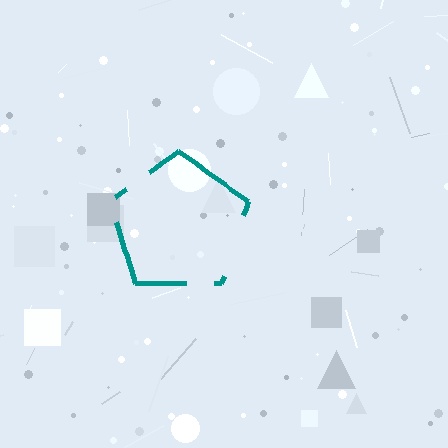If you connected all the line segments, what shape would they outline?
They would outline a pentagon.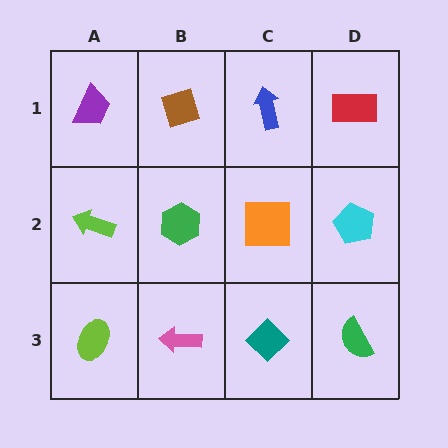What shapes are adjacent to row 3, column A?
A lime arrow (row 2, column A), a pink arrow (row 3, column B).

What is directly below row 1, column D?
A cyan pentagon.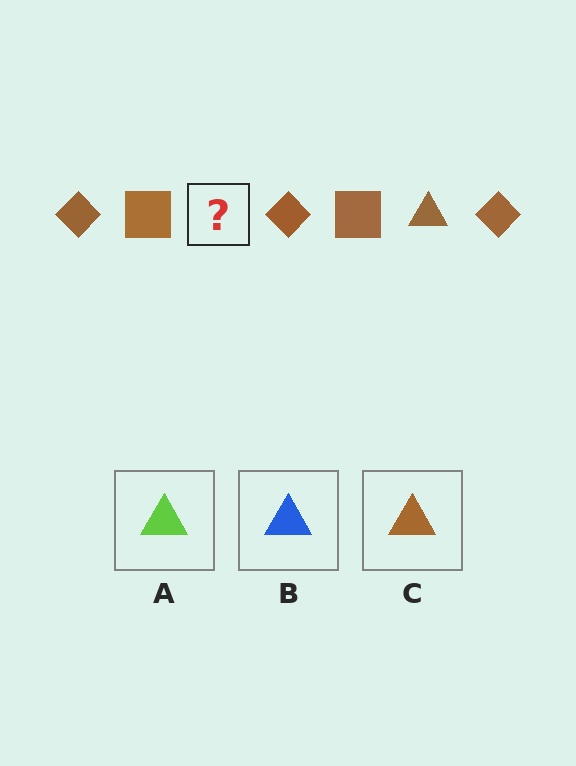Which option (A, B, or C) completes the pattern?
C.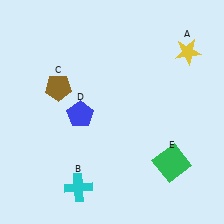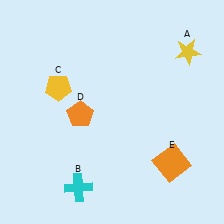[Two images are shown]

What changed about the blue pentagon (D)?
In Image 1, D is blue. In Image 2, it changed to orange.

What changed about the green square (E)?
In Image 1, E is green. In Image 2, it changed to orange.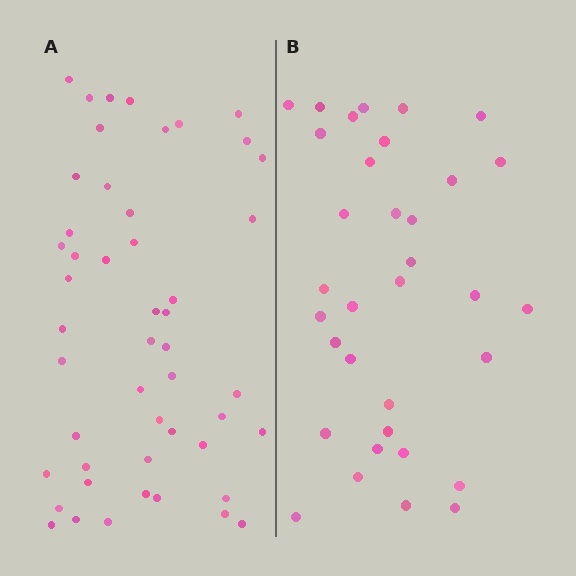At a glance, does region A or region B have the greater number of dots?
Region A (the left region) has more dots.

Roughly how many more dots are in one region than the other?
Region A has approximately 15 more dots than region B.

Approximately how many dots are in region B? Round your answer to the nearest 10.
About 30 dots. (The exact count is 34, which rounds to 30.)